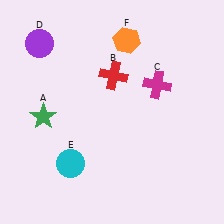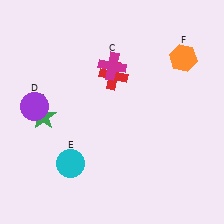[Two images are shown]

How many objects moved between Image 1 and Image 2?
3 objects moved between the two images.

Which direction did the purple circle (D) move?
The purple circle (D) moved down.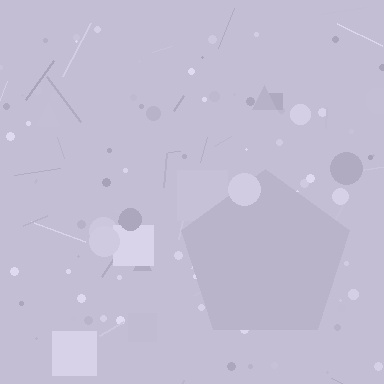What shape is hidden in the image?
A pentagon is hidden in the image.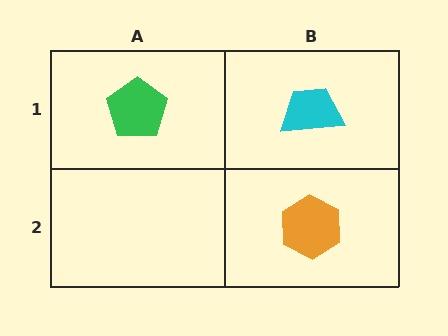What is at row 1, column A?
A green pentagon.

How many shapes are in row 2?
1 shape.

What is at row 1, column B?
A cyan trapezoid.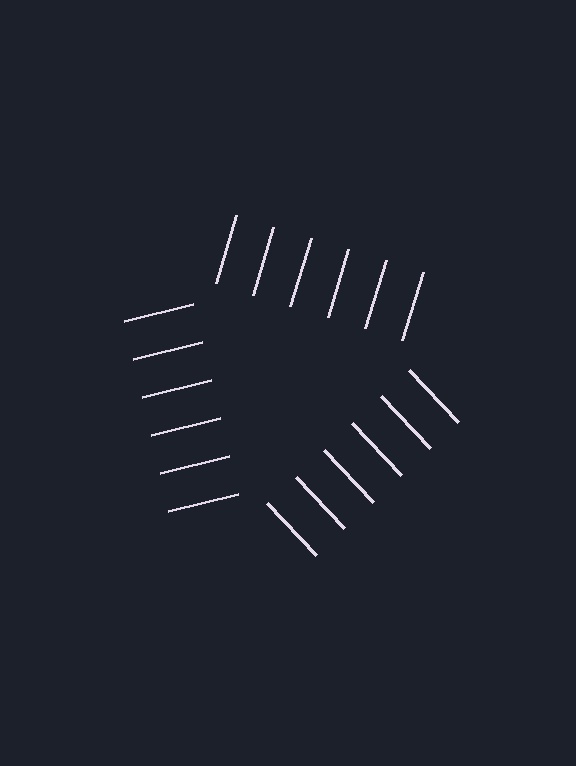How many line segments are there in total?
18 — 6 along each of the 3 edges.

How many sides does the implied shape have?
3 sides — the line-ends trace a triangle.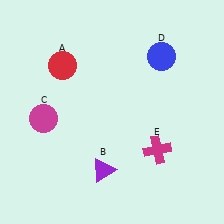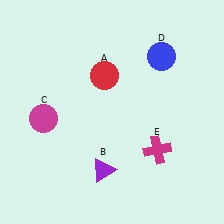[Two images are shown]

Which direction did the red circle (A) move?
The red circle (A) moved right.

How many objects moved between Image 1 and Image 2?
1 object moved between the two images.